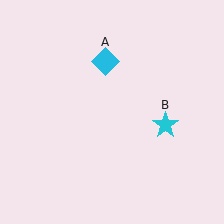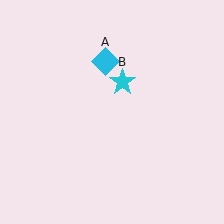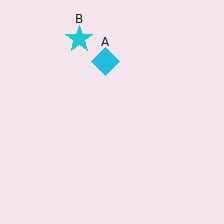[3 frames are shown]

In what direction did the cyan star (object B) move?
The cyan star (object B) moved up and to the left.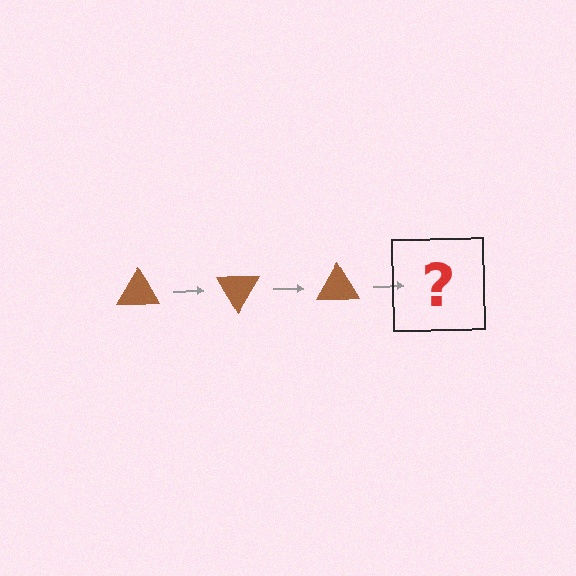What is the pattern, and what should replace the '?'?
The pattern is that the triangle rotates 60 degrees each step. The '?' should be a brown triangle rotated 180 degrees.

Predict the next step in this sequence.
The next step is a brown triangle rotated 180 degrees.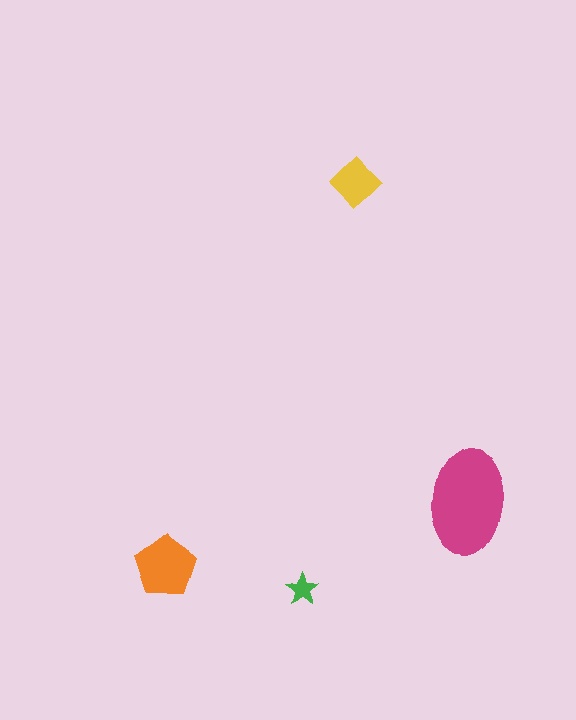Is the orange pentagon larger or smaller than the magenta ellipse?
Smaller.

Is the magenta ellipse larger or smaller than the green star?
Larger.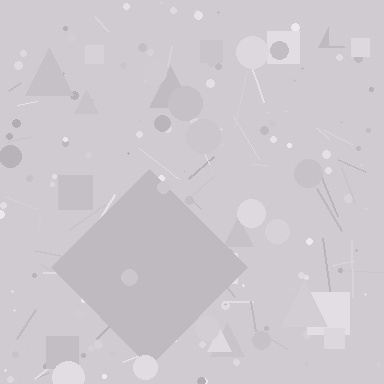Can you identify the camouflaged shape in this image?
The camouflaged shape is a diamond.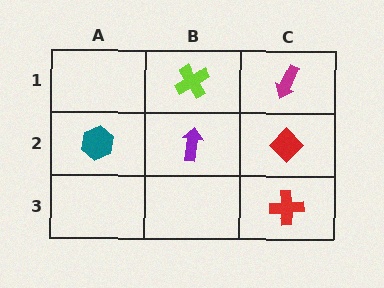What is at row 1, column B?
A lime cross.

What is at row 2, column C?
A red diamond.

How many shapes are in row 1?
2 shapes.